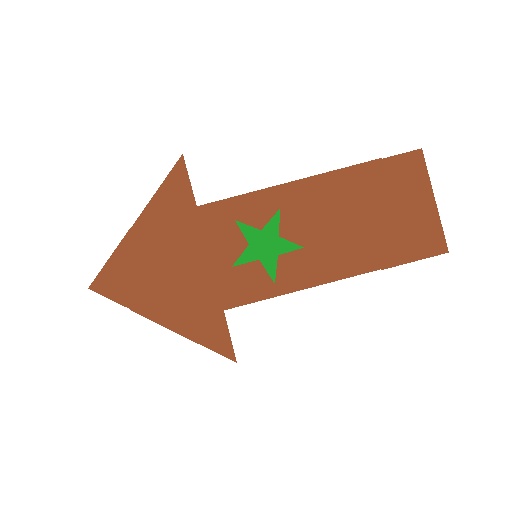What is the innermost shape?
The green star.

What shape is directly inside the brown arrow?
The green star.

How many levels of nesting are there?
2.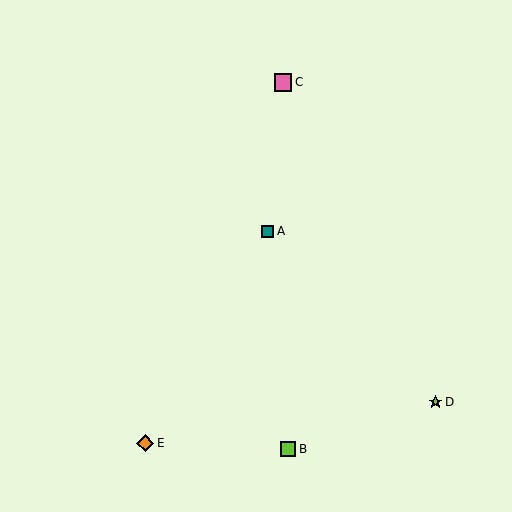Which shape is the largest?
The pink square (labeled C) is the largest.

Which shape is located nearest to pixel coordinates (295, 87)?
The pink square (labeled C) at (283, 82) is nearest to that location.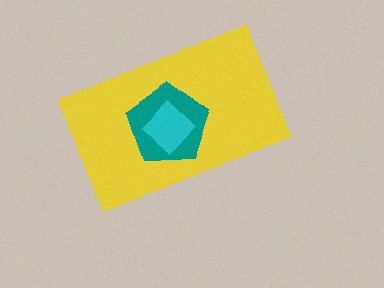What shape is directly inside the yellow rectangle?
The teal pentagon.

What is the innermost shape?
The cyan diamond.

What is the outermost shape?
The yellow rectangle.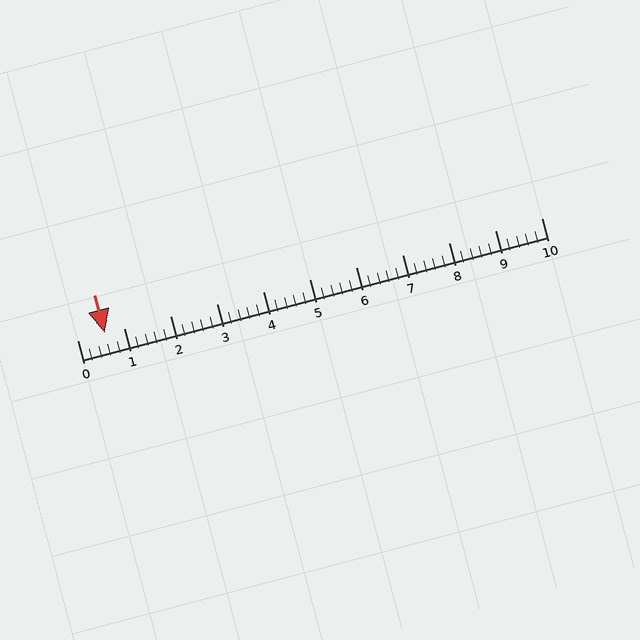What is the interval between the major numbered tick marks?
The major tick marks are spaced 1 units apart.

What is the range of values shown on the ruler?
The ruler shows values from 0 to 10.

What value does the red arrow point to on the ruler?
The red arrow points to approximately 0.6.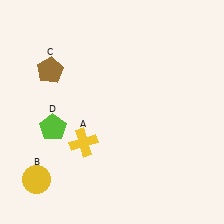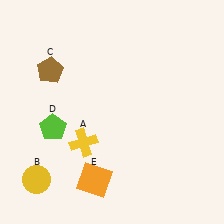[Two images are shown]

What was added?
An orange square (E) was added in Image 2.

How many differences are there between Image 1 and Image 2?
There is 1 difference between the two images.